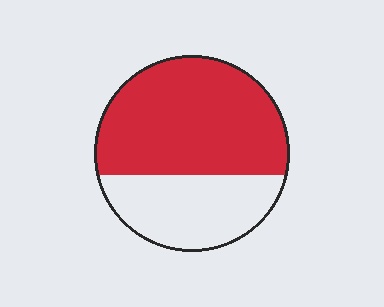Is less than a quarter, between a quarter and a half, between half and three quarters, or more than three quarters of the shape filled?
Between half and three quarters.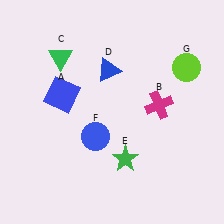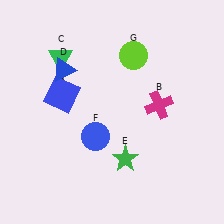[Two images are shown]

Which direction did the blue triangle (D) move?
The blue triangle (D) moved left.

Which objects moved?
The objects that moved are: the blue triangle (D), the lime circle (G).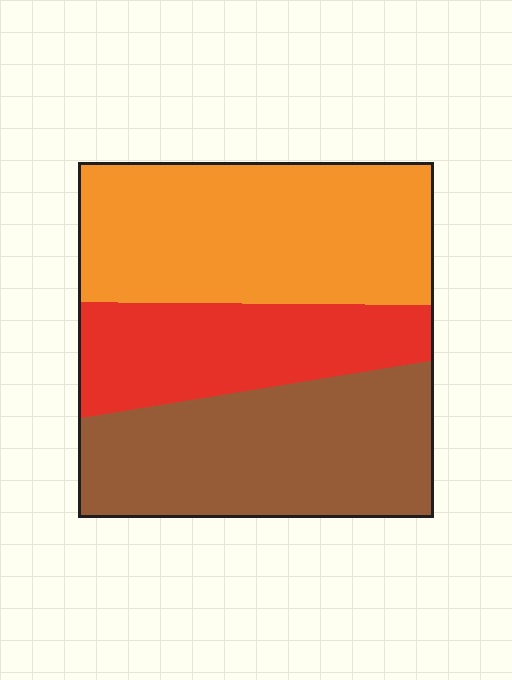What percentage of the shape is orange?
Orange covers about 40% of the shape.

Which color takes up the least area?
Red, at roughly 25%.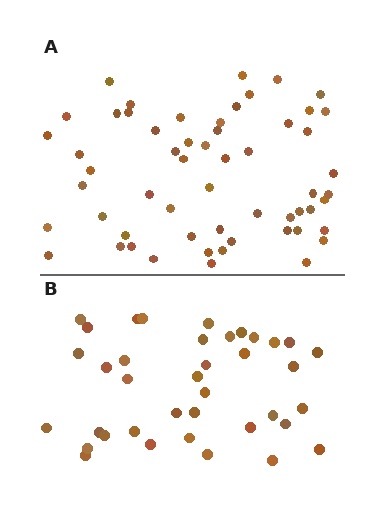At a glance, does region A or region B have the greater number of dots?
Region A (the top region) has more dots.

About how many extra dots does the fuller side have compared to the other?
Region A has approximately 20 more dots than region B.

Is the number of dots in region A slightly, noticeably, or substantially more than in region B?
Region A has substantially more. The ratio is roughly 1.5 to 1.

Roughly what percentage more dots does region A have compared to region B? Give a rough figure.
About 50% more.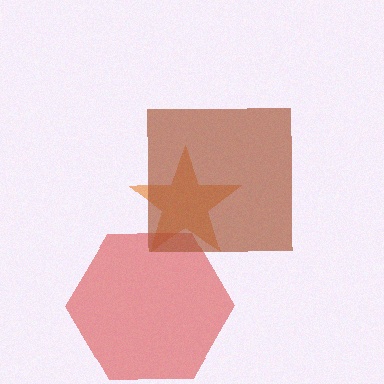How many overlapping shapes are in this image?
There are 3 overlapping shapes in the image.